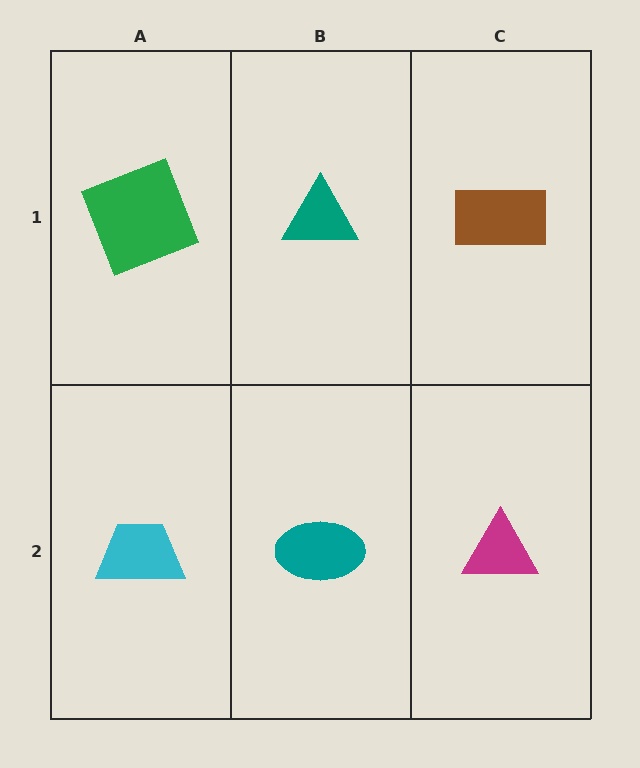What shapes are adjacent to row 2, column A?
A green square (row 1, column A), a teal ellipse (row 2, column B).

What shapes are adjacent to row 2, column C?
A brown rectangle (row 1, column C), a teal ellipse (row 2, column B).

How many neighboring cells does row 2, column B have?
3.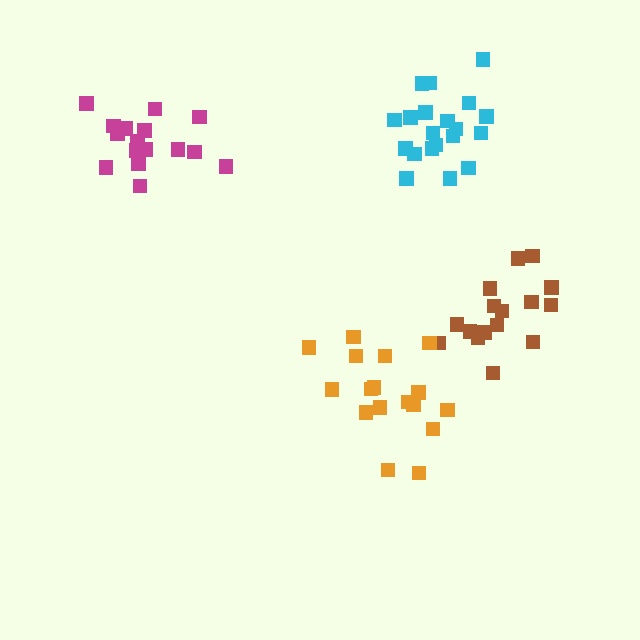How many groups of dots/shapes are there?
There are 4 groups.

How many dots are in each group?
Group 1: 16 dots, Group 2: 17 dots, Group 3: 16 dots, Group 4: 20 dots (69 total).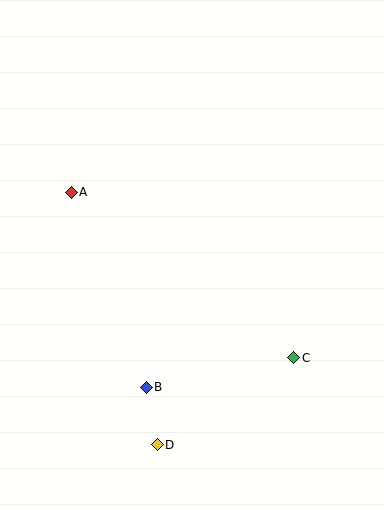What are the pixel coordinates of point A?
Point A is at (71, 192).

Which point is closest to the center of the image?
Point A at (71, 192) is closest to the center.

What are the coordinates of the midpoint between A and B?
The midpoint between A and B is at (109, 290).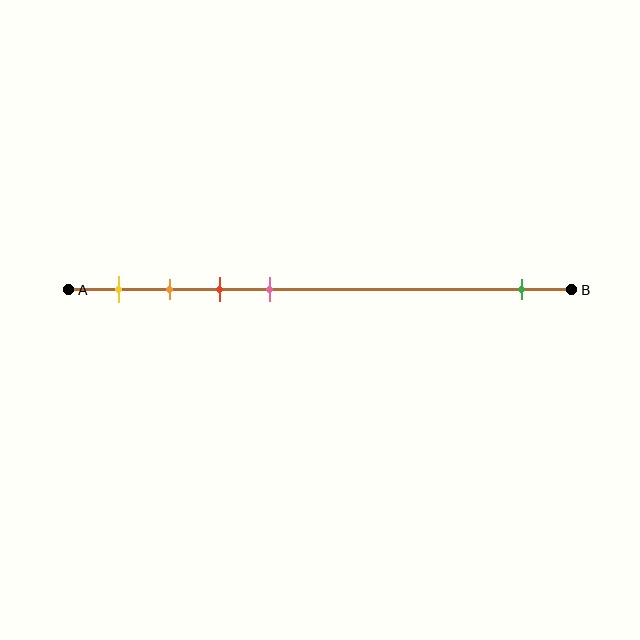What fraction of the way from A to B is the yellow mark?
The yellow mark is approximately 10% (0.1) of the way from A to B.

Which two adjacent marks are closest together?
The orange and red marks are the closest adjacent pair.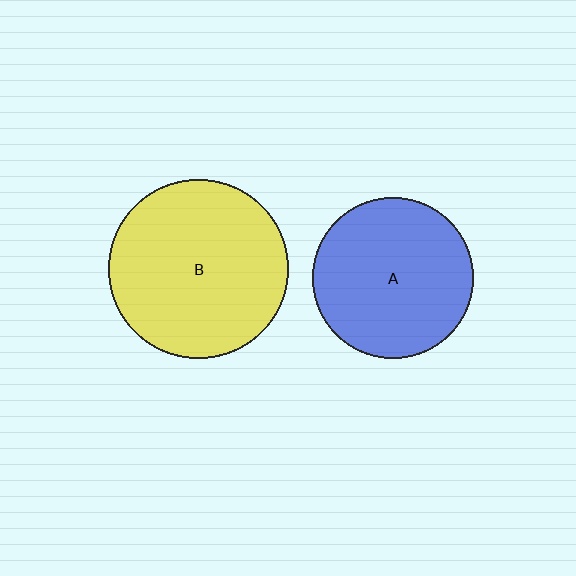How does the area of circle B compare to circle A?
Approximately 1.2 times.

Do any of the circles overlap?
No, none of the circles overlap.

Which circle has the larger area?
Circle B (yellow).